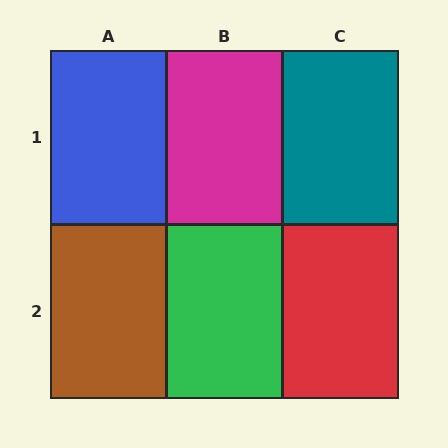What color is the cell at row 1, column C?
Teal.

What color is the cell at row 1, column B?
Magenta.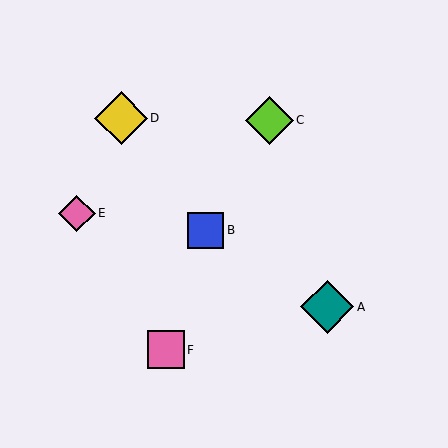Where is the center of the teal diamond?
The center of the teal diamond is at (327, 307).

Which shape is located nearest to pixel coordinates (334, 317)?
The teal diamond (labeled A) at (327, 307) is nearest to that location.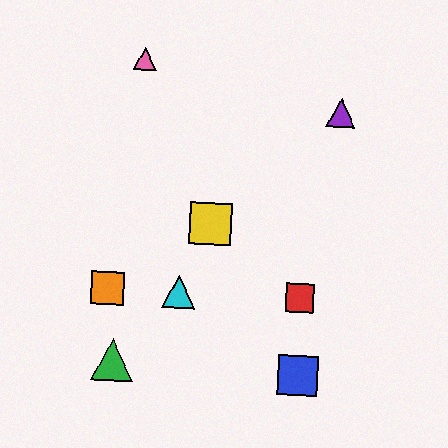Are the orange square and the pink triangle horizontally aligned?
No, the orange square is at y≈288 and the pink triangle is at y≈59.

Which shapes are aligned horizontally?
The red square, the orange square, the cyan triangle are aligned horizontally.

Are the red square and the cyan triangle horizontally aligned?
Yes, both are at y≈298.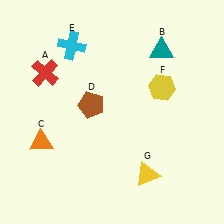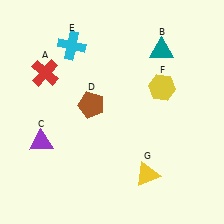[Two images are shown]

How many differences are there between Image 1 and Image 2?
There is 1 difference between the two images.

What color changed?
The triangle (C) changed from orange in Image 1 to purple in Image 2.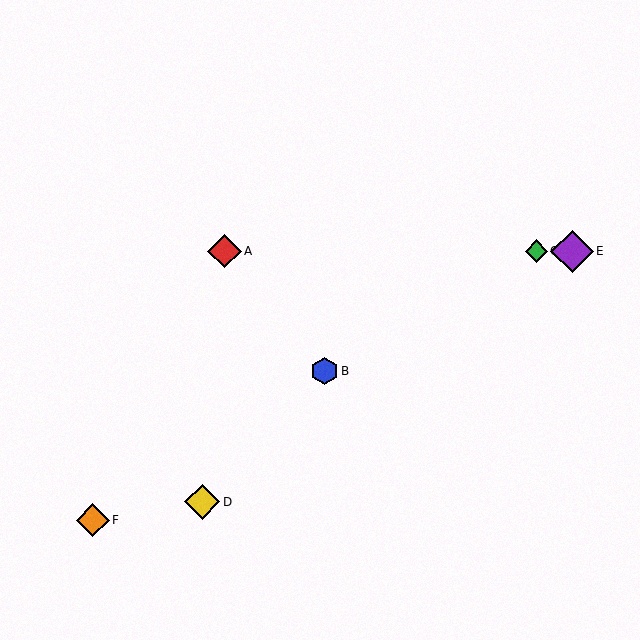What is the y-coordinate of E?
Object E is at y≈251.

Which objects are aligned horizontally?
Objects A, C, E are aligned horizontally.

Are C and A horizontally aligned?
Yes, both are at y≈251.